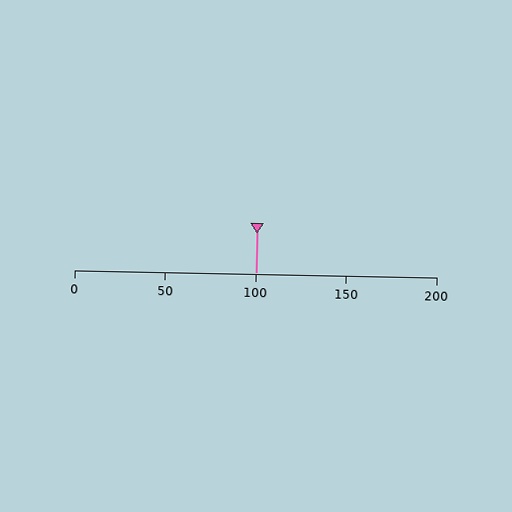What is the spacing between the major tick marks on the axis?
The major ticks are spaced 50 apart.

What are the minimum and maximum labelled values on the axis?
The axis runs from 0 to 200.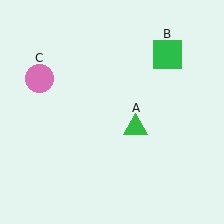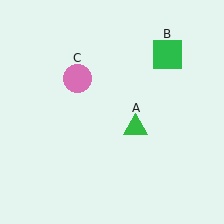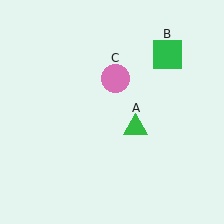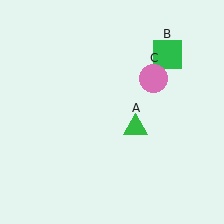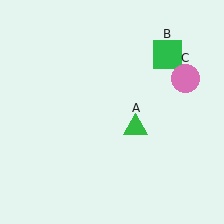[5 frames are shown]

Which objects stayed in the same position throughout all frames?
Green triangle (object A) and green square (object B) remained stationary.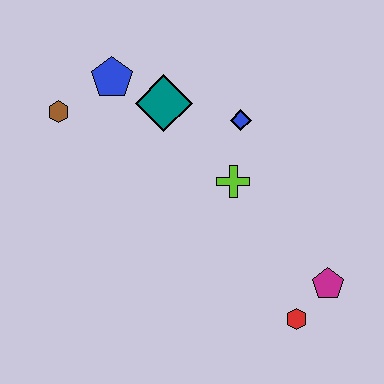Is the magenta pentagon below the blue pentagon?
Yes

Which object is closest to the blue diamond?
The lime cross is closest to the blue diamond.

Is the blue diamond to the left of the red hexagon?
Yes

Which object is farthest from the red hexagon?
The brown hexagon is farthest from the red hexagon.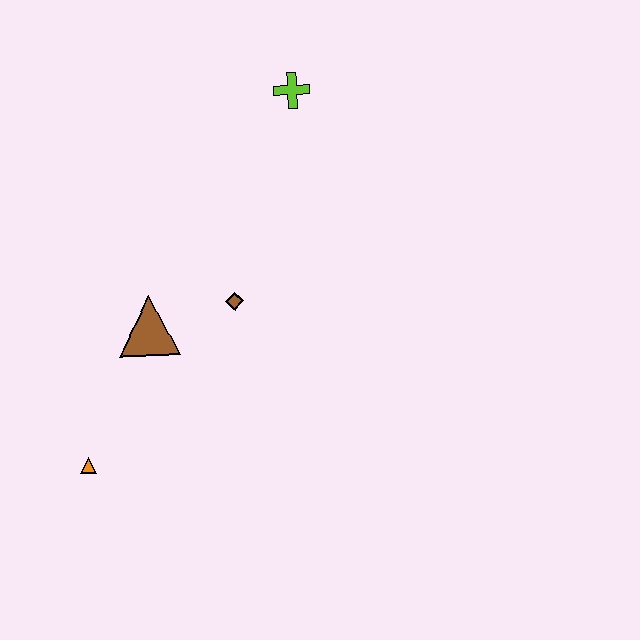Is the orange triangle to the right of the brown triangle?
No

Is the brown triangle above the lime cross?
No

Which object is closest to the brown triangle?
The brown diamond is closest to the brown triangle.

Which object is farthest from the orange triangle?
The lime cross is farthest from the orange triangle.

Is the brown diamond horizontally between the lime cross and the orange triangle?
Yes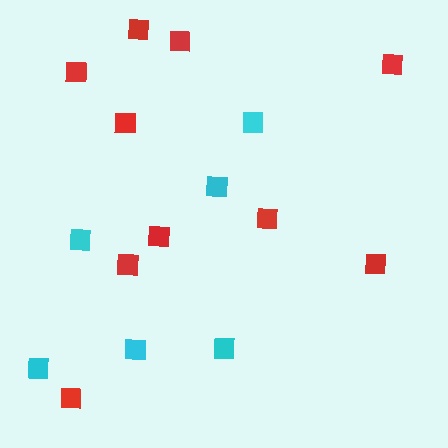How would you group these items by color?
There are 2 groups: one group of cyan squares (6) and one group of red squares (10).